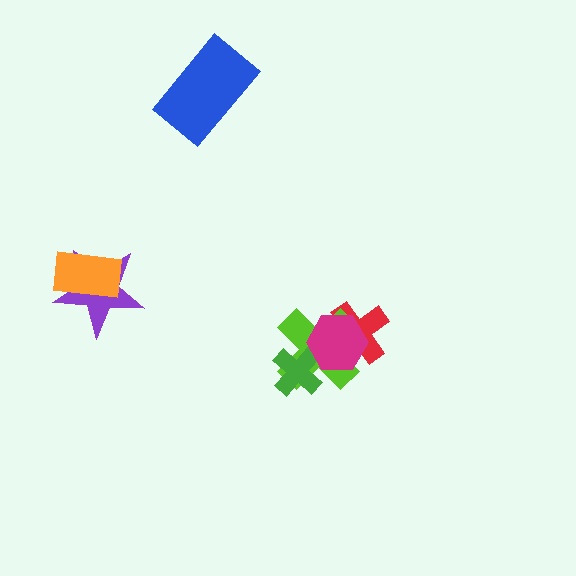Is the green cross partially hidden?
Yes, it is partially covered by another shape.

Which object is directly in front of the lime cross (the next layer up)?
The green cross is directly in front of the lime cross.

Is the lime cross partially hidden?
Yes, it is partially covered by another shape.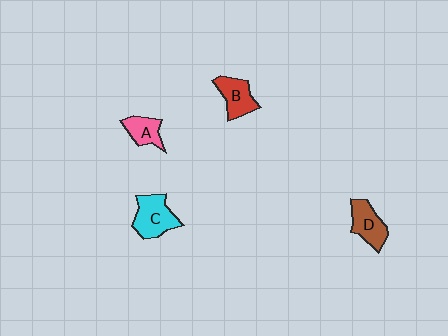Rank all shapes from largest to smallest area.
From largest to smallest: C (cyan), D (brown), B (red), A (pink).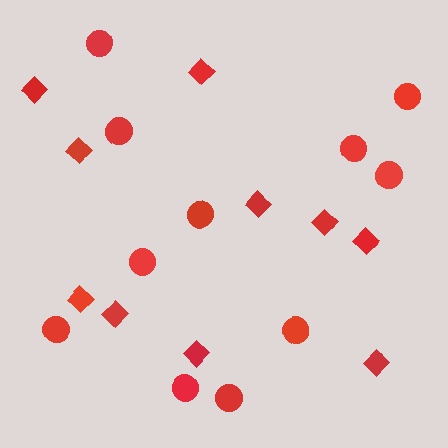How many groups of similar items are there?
There are 2 groups: one group of circles (11) and one group of diamonds (10).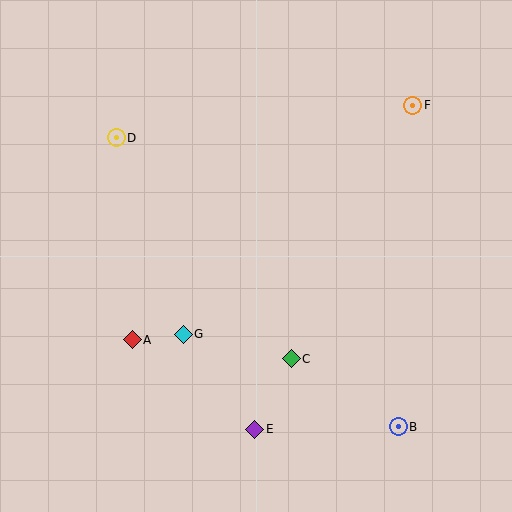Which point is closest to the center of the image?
Point G at (183, 334) is closest to the center.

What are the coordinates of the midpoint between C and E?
The midpoint between C and E is at (273, 394).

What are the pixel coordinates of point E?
Point E is at (255, 429).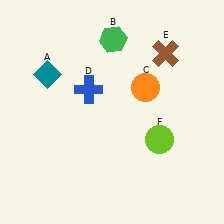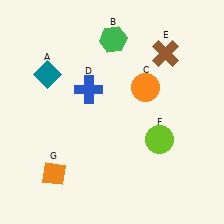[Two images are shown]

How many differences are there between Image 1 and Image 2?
There is 1 difference between the two images.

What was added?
An orange diamond (G) was added in Image 2.